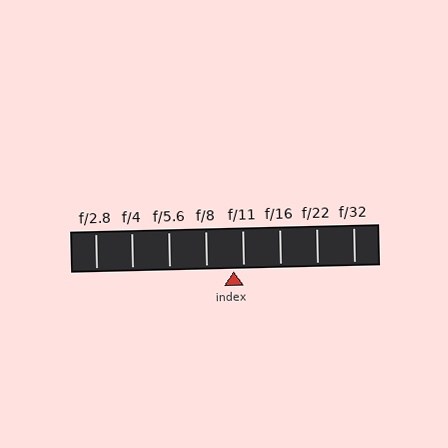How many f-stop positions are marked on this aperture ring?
There are 8 f-stop positions marked.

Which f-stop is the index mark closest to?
The index mark is closest to f/11.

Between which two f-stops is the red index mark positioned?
The index mark is between f/8 and f/11.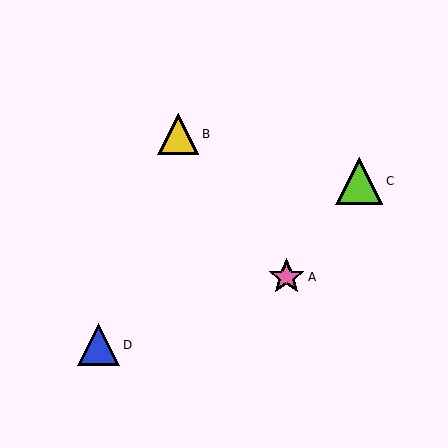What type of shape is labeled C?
Shape C is a lime triangle.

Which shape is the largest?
The lime triangle (labeled C) is the largest.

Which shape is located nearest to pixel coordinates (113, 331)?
The blue triangle (labeled D) at (99, 345) is nearest to that location.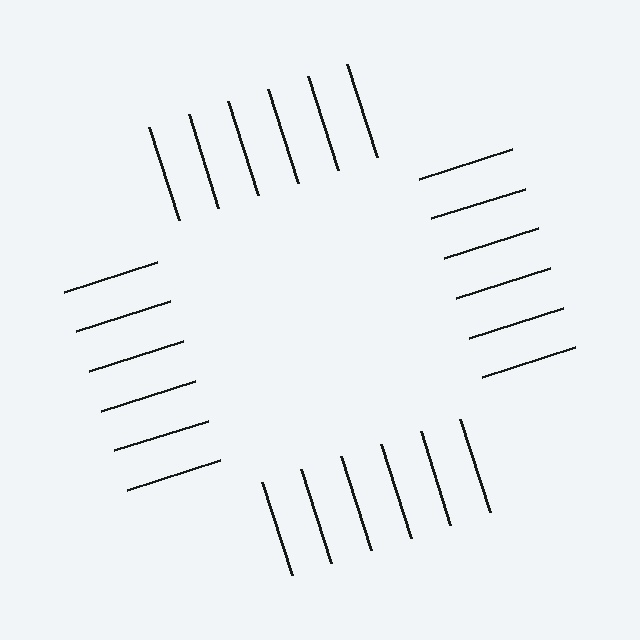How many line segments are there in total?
24 — 6 along each of the 4 edges.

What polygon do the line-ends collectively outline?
An illusory square — the line segments terminate on its edges but no continuous stroke is drawn.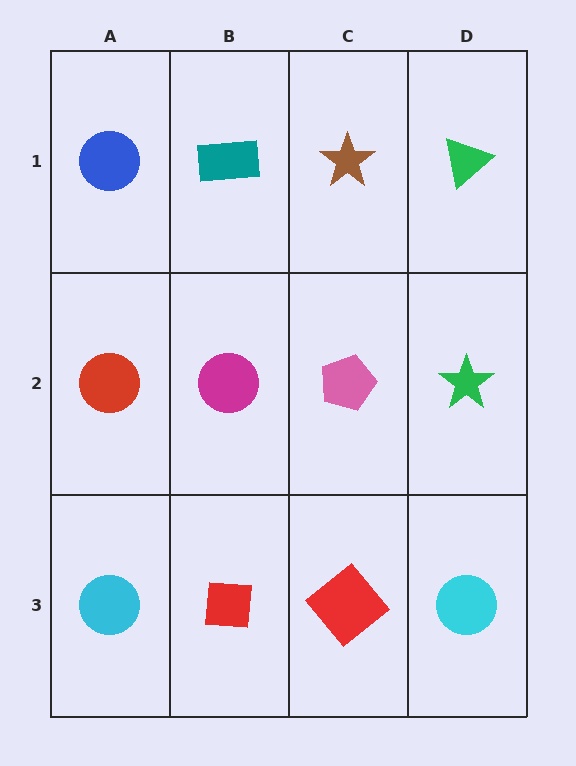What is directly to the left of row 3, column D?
A red diamond.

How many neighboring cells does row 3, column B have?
3.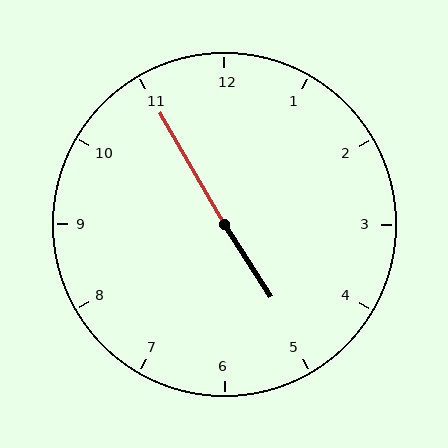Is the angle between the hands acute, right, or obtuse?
It is obtuse.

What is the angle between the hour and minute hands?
Approximately 178 degrees.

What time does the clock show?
4:55.